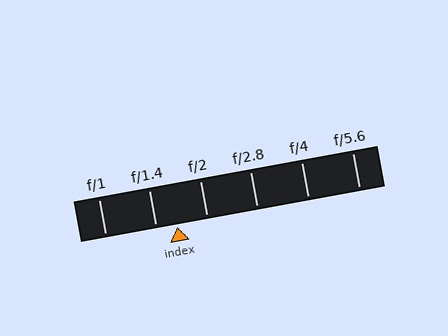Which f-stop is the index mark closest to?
The index mark is closest to f/1.4.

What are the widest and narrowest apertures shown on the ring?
The widest aperture shown is f/1 and the narrowest is f/5.6.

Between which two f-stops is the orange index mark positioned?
The index mark is between f/1.4 and f/2.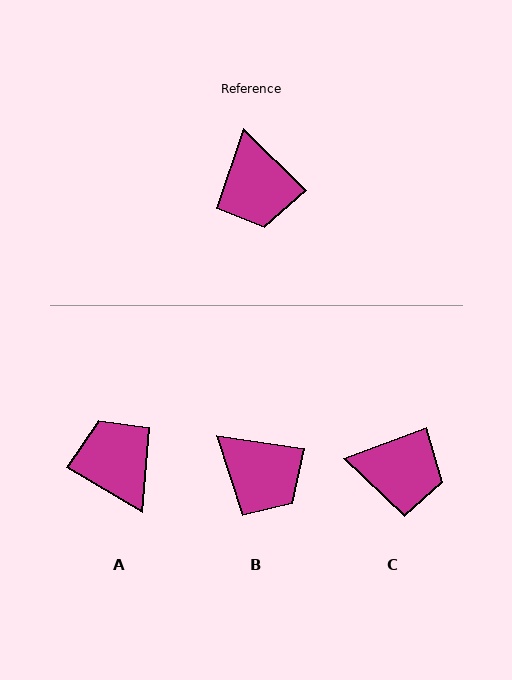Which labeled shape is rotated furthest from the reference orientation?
A, about 166 degrees away.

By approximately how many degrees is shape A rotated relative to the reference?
Approximately 166 degrees clockwise.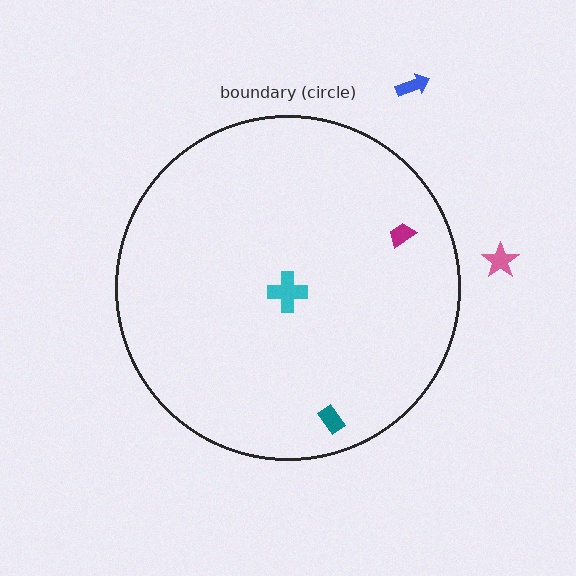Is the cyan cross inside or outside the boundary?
Inside.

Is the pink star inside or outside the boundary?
Outside.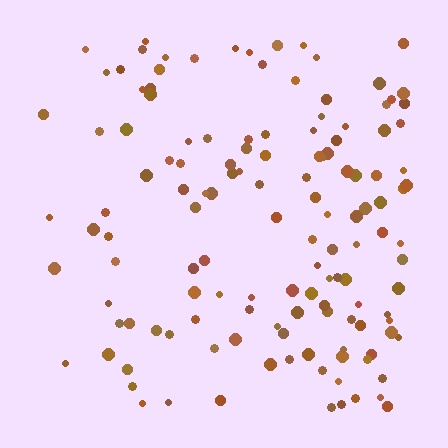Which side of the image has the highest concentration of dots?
The right.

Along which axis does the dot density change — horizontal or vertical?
Horizontal.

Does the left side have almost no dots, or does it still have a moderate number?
Still a moderate number, just noticeably fewer than the right.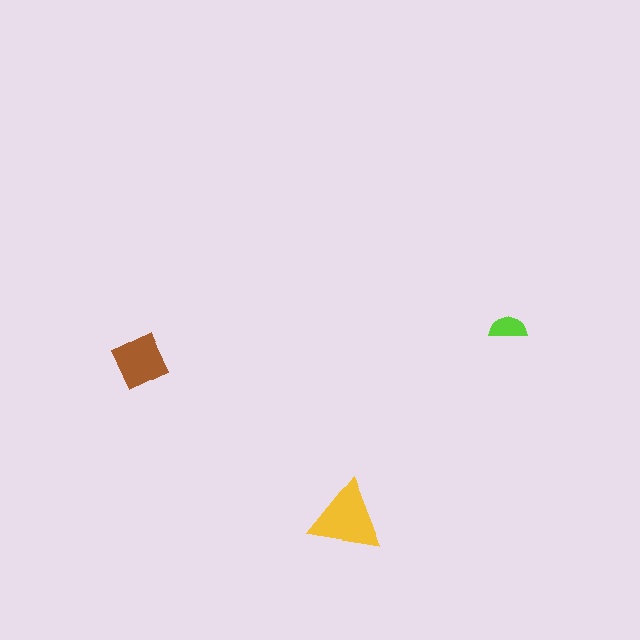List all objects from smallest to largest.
The lime semicircle, the brown diamond, the yellow triangle.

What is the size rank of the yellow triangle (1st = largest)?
1st.